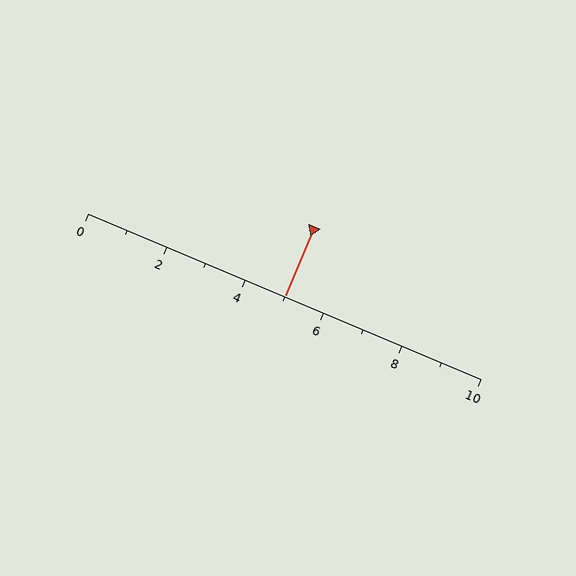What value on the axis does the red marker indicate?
The marker indicates approximately 5.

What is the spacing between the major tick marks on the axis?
The major ticks are spaced 2 apart.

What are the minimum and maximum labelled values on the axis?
The axis runs from 0 to 10.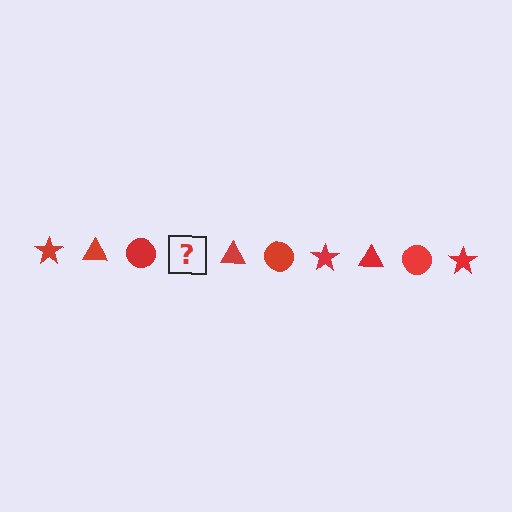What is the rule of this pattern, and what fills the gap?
The rule is that the pattern cycles through star, triangle, circle shapes in red. The gap should be filled with a red star.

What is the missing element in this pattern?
The missing element is a red star.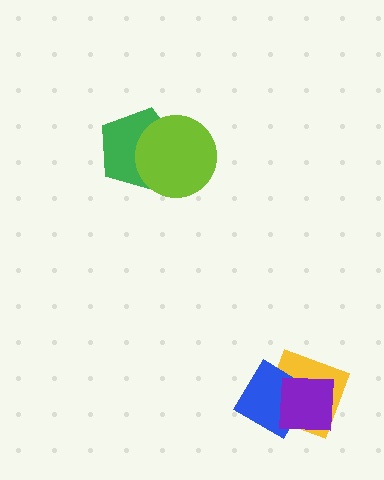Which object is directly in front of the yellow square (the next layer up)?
The blue diamond is directly in front of the yellow square.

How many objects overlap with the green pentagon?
1 object overlaps with the green pentagon.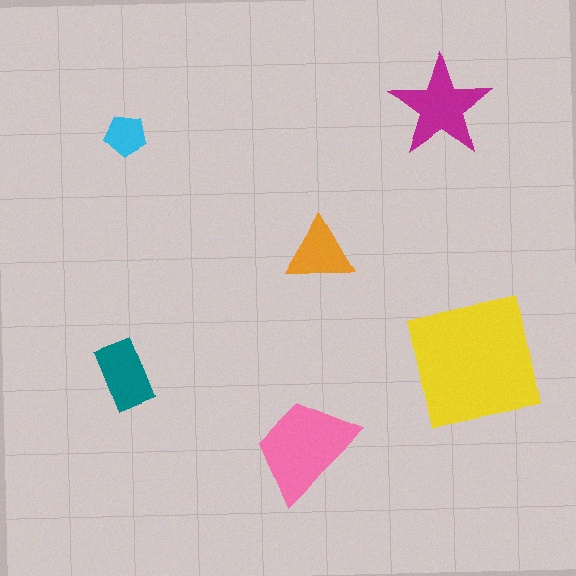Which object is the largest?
The yellow square.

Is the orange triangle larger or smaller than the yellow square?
Smaller.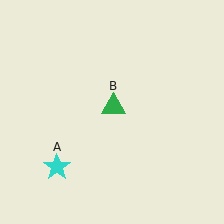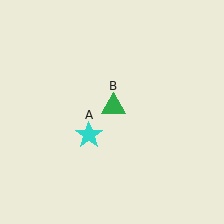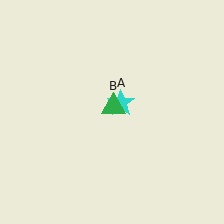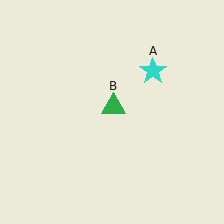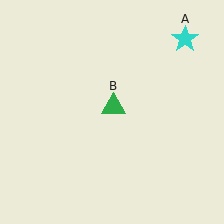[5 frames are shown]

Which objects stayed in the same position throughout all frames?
Green triangle (object B) remained stationary.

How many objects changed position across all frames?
1 object changed position: cyan star (object A).